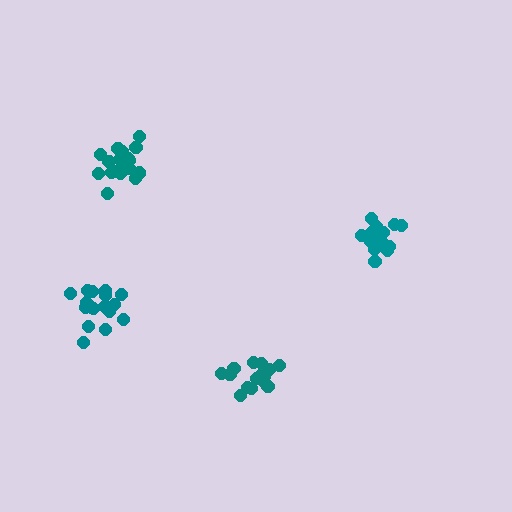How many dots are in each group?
Group 1: 19 dots, Group 2: 15 dots, Group 3: 15 dots, Group 4: 18 dots (67 total).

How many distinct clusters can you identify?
There are 4 distinct clusters.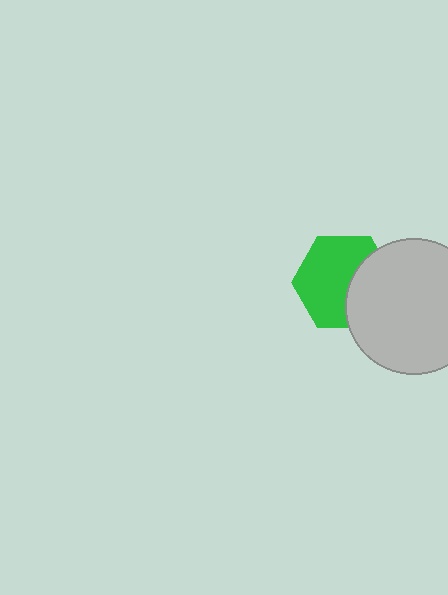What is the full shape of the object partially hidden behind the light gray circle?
The partially hidden object is a green hexagon.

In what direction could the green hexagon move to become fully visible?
The green hexagon could move left. That would shift it out from behind the light gray circle entirely.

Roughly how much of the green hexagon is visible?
About half of it is visible (roughly 64%).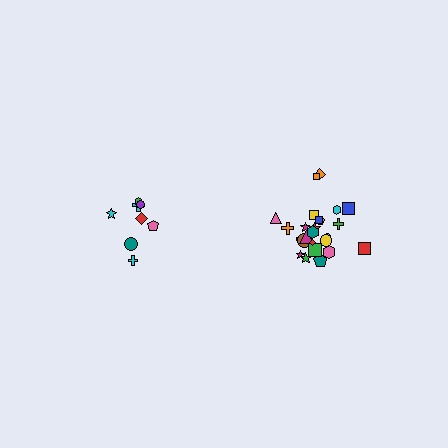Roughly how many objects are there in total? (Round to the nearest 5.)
Roughly 35 objects in total.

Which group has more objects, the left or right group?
The right group.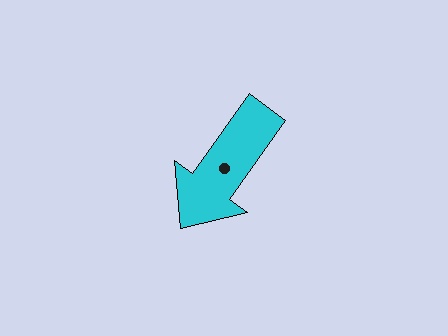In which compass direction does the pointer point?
Southwest.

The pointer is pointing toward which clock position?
Roughly 7 o'clock.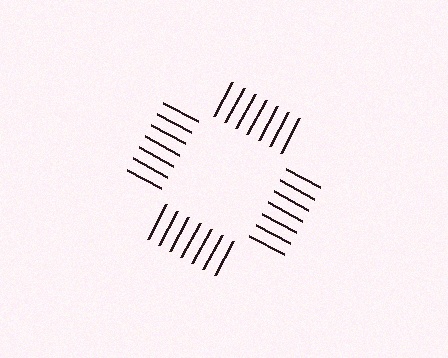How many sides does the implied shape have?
4 sides — the line-ends trace a square.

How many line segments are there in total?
28 — 7 along each of the 4 edges.